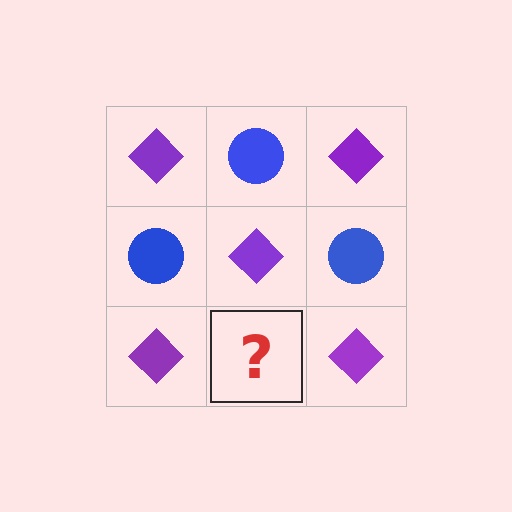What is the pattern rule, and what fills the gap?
The rule is that it alternates purple diamond and blue circle in a checkerboard pattern. The gap should be filled with a blue circle.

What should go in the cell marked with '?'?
The missing cell should contain a blue circle.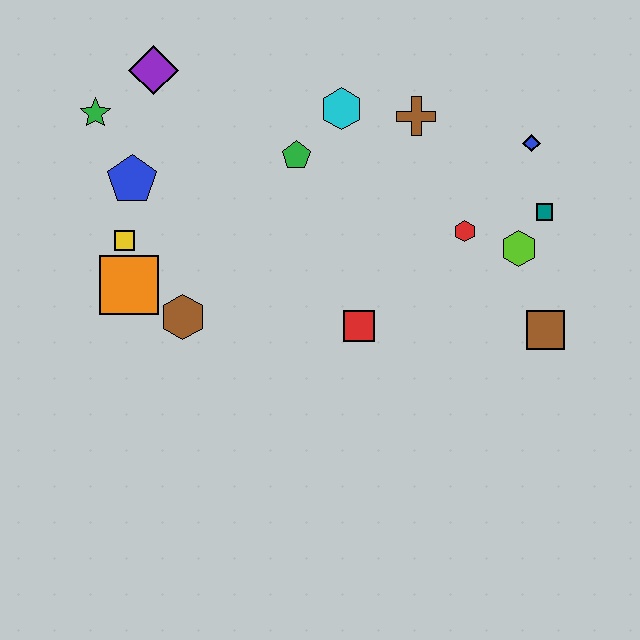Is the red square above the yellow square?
No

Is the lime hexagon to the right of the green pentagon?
Yes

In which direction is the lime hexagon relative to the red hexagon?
The lime hexagon is to the right of the red hexagon.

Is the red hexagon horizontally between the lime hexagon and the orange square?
Yes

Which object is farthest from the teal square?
The green star is farthest from the teal square.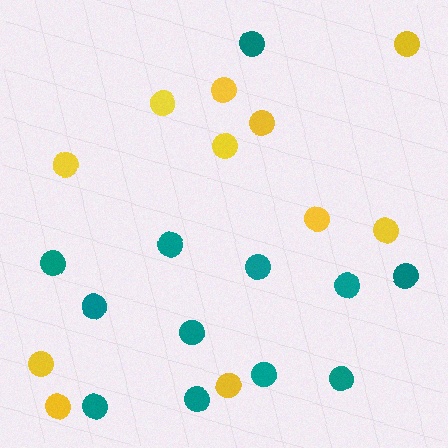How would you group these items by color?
There are 2 groups: one group of teal circles (12) and one group of yellow circles (11).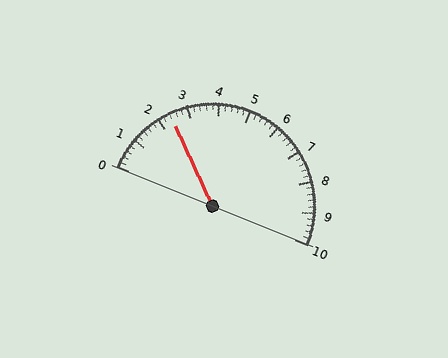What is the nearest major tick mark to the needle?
The nearest major tick mark is 2.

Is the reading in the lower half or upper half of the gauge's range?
The reading is in the lower half of the range (0 to 10).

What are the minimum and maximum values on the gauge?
The gauge ranges from 0 to 10.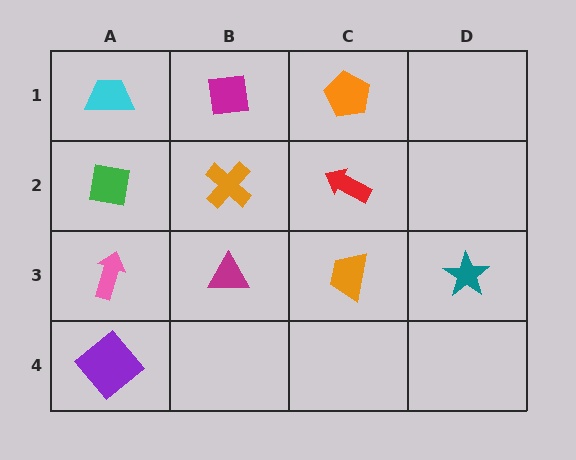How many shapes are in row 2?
3 shapes.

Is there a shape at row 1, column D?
No, that cell is empty.